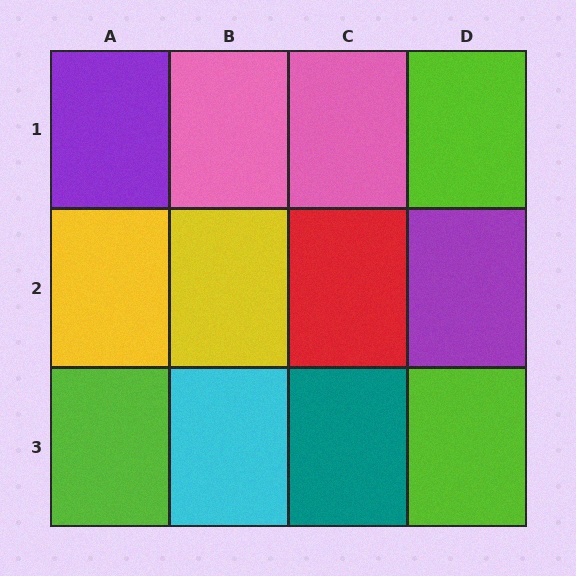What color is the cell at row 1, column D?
Lime.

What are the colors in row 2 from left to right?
Yellow, yellow, red, purple.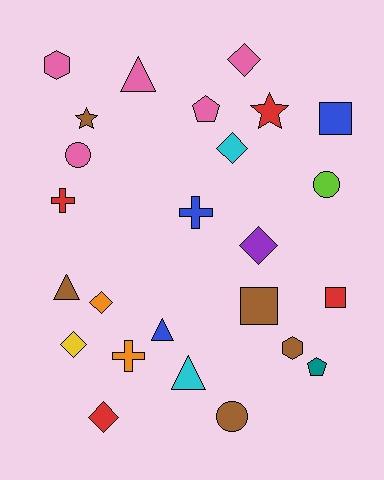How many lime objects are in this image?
There is 1 lime object.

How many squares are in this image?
There are 3 squares.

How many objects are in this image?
There are 25 objects.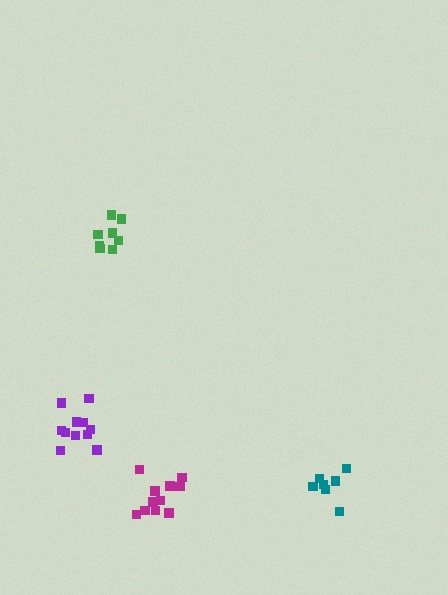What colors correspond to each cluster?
The clusters are colored: purple, green, magenta, teal.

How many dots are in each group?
Group 1: 11 dots, Group 2: 8 dots, Group 3: 11 dots, Group 4: 7 dots (37 total).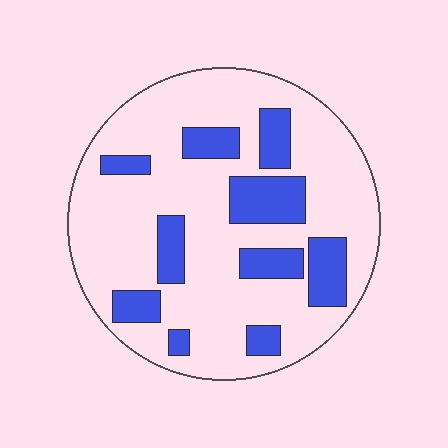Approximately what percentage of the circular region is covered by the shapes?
Approximately 25%.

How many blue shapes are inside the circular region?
10.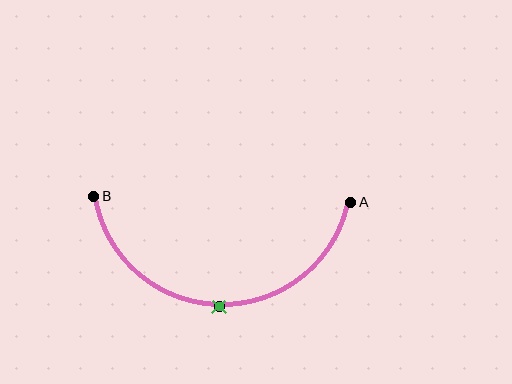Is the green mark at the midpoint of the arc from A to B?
Yes. The green mark lies on the arc at equal arc-length from both A and B — it is the arc midpoint.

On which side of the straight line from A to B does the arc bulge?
The arc bulges below the straight line connecting A and B.